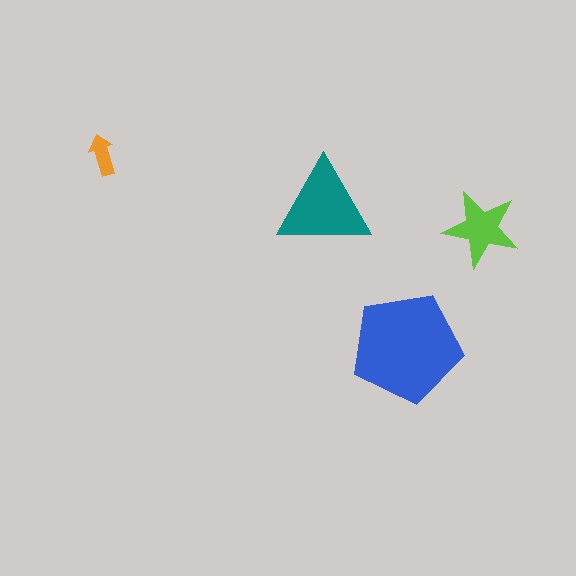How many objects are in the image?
There are 4 objects in the image.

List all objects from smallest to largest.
The orange arrow, the lime star, the teal triangle, the blue pentagon.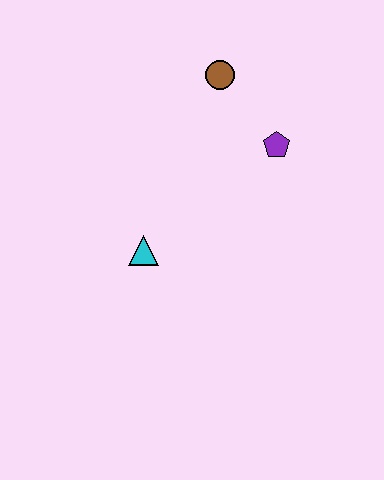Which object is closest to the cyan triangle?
The purple pentagon is closest to the cyan triangle.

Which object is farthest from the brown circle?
The cyan triangle is farthest from the brown circle.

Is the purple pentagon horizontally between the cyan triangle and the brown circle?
No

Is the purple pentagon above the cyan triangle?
Yes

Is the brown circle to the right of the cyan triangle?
Yes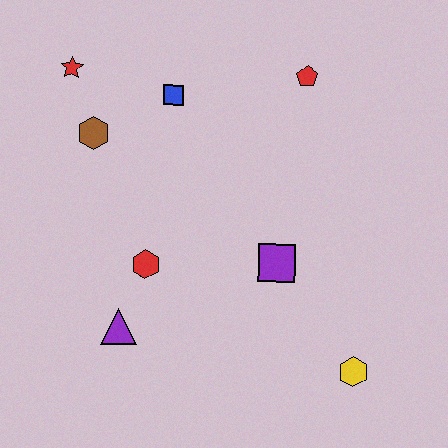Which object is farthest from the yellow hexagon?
The red star is farthest from the yellow hexagon.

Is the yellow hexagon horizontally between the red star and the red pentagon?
No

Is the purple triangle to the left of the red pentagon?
Yes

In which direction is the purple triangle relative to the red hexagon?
The purple triangle is below the red hexagon.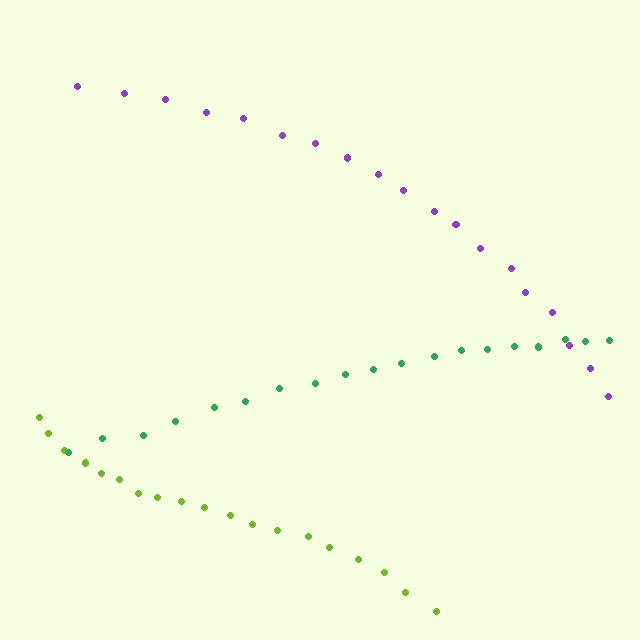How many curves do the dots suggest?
There are 3 distinct paths.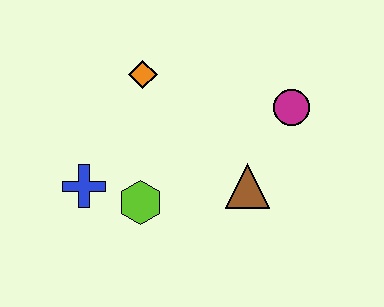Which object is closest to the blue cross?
The lime hexagon is closest to the blue cross.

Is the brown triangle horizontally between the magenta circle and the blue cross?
Yes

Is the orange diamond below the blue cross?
No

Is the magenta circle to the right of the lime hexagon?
Yes